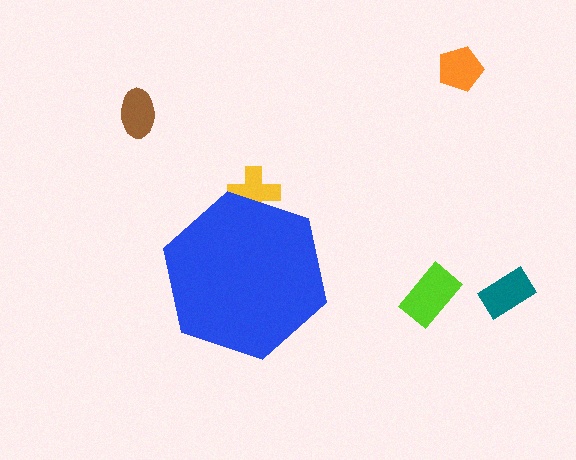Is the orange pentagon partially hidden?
No, the orange pentagon is fully visible.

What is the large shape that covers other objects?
A blue hexagon.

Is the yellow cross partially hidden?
Yes, the yellow cross is partially hidden behind the blue hexagon.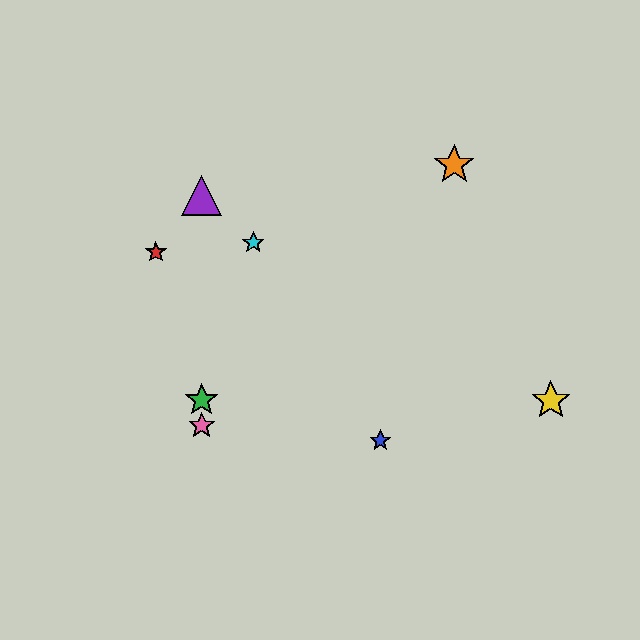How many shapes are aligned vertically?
3 shapes (the green star, the purple triangle, the pink star) are aligned vertically.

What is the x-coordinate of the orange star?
The orange star is at x≈454.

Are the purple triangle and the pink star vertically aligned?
Yes, both are at x≈202.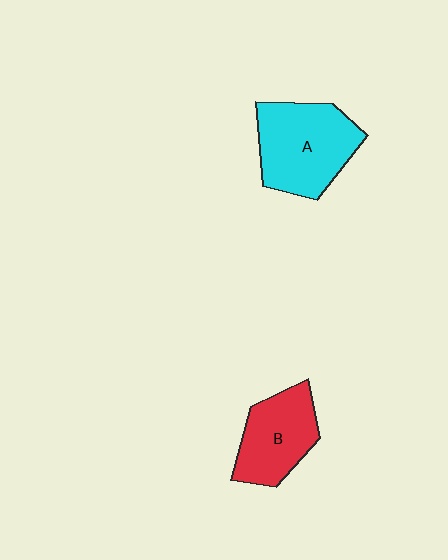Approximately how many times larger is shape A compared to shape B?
Approximately 1.3 times.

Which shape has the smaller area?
Shape B (red).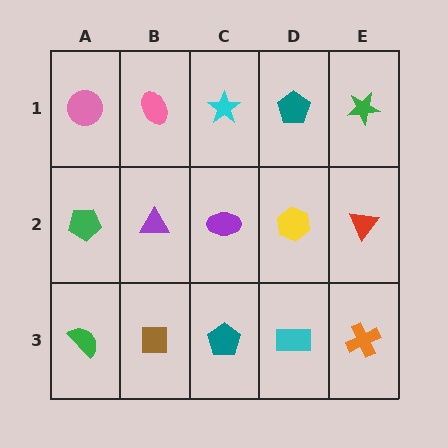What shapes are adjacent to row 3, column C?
A purple ellipse (row 2, column C), a brown square (row 3, column B), a cyan rectangle (row 3, column D).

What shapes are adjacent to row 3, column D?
A yellow hexagon (row 2, column D), a teal pentagon (row 3, column C), an orange cross (row 3, column E).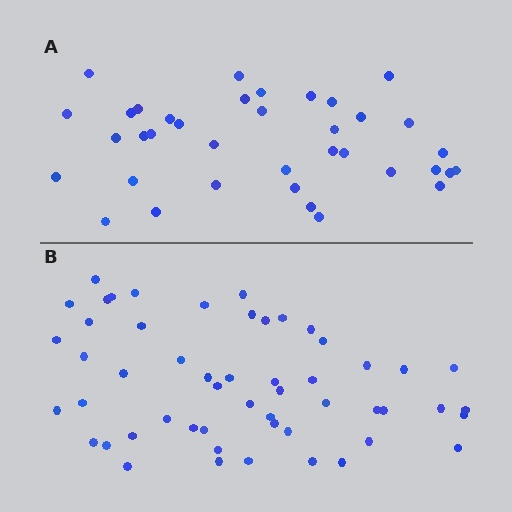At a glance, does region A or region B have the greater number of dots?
Region B (the bottom region) has more dots.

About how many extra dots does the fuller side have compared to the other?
Region B has approximately 15 more dots than region A.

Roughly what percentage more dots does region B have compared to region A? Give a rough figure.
About 45% more.